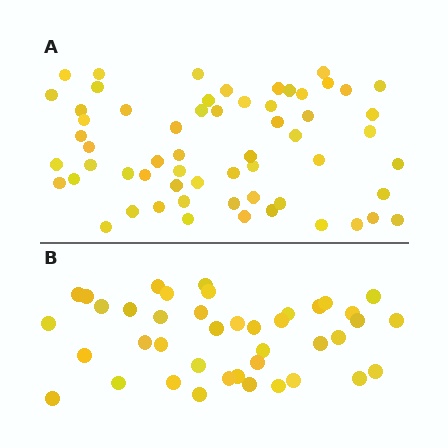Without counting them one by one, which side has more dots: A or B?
Region A (the top region) has more dots.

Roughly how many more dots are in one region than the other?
Region A has approximately 20 more dots than region B.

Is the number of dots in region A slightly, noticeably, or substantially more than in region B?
Region A has substantially more. The ratio is roughly 1.5 to 1.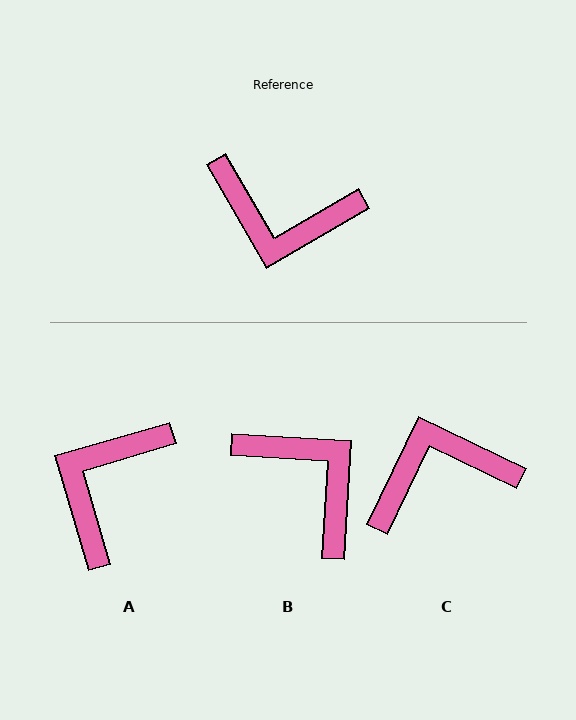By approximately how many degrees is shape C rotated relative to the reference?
Approximately 146 degrees clockwise.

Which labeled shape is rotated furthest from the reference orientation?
B, about 146 degrees away.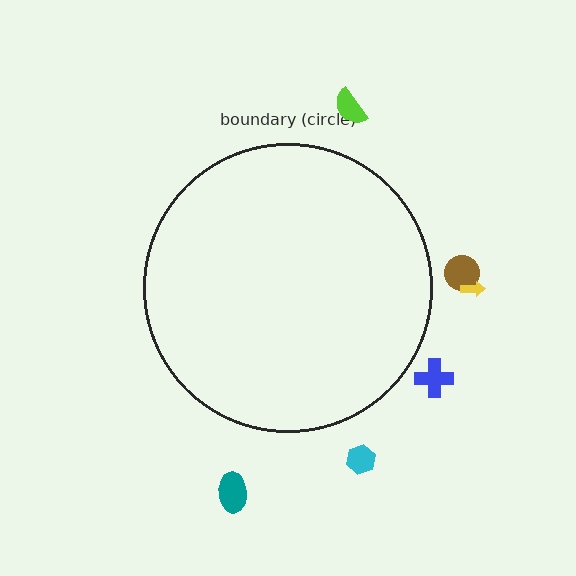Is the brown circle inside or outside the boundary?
Outside.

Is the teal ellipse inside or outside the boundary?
Outside.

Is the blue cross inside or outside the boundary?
Outside.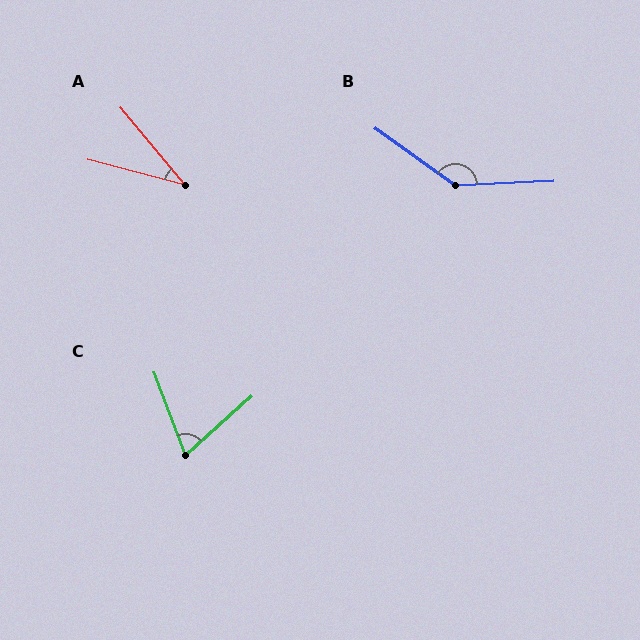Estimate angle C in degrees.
Approximately 69 degrees.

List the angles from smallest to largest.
A (35°), C (69°), B (142°).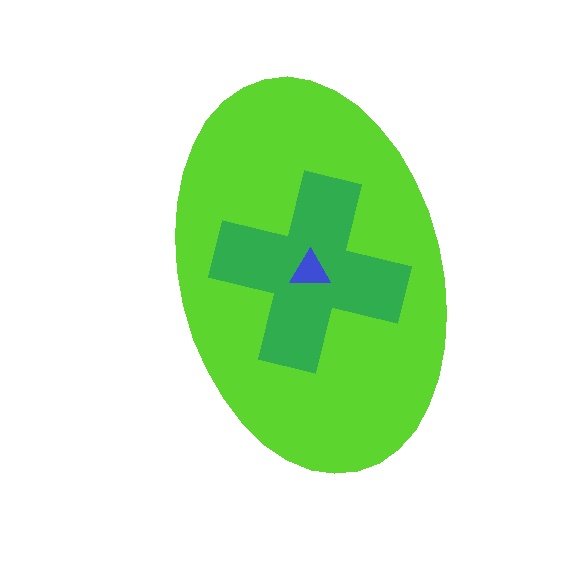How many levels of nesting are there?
3.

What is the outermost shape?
The lime ellipse.